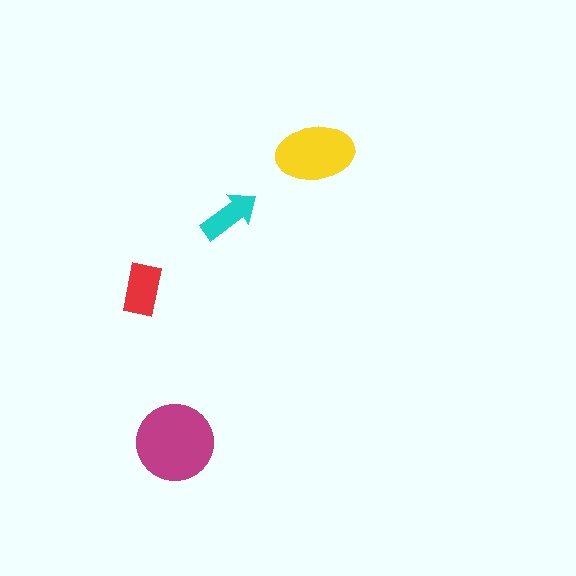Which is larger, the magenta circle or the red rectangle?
The magenta circle.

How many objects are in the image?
There are 4 objects in the image.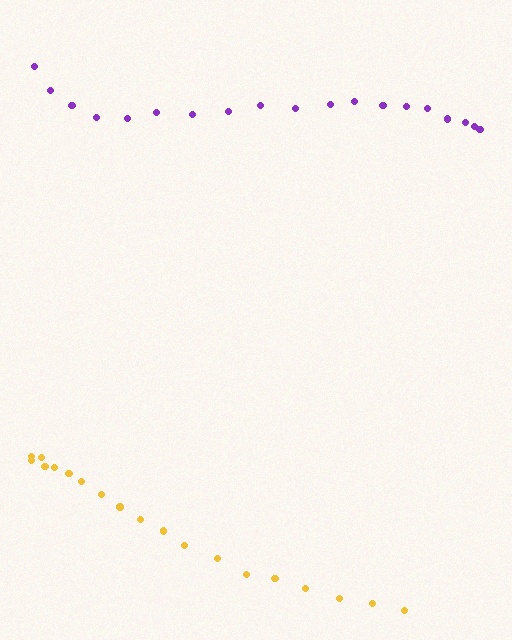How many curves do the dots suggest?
There are 2 distinct paths.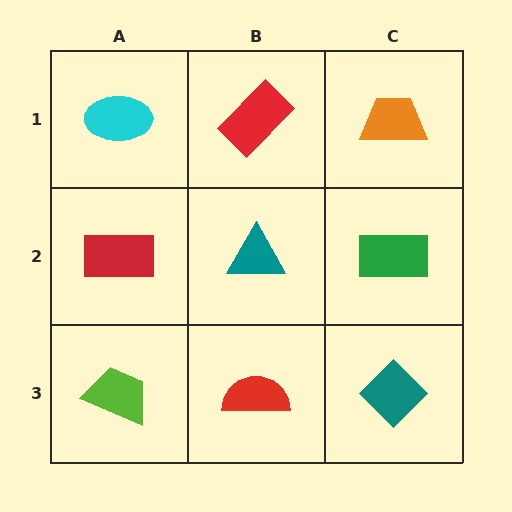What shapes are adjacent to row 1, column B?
A teal triangle (row 2, column B), a cyan ellipse (row 1, column A), an orange trapezoid (row 1, column C).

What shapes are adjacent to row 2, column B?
A red rectangle (row 1, column B), a red semicircle (row 3, column B), a red rectangle (row 2, column A), a green rectangle (row 2, column C).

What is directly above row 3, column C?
A green rectangle.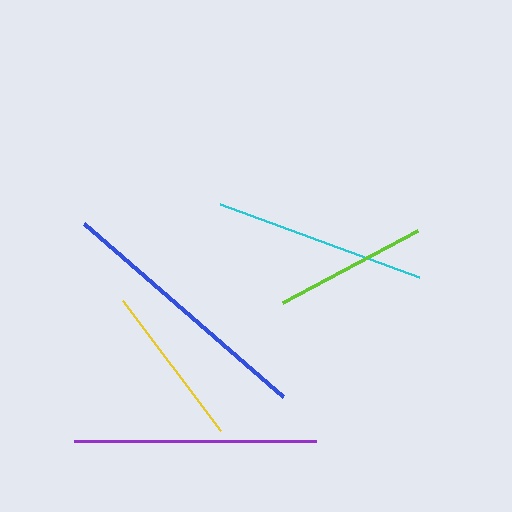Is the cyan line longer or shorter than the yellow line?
The cyan line is longer than the yellow line.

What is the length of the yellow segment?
The yellow segment is approximately 163 pixels long.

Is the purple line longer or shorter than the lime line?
The purple line is longer than the lime line.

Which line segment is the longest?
The blue line is the longest at approximately 264 pixels.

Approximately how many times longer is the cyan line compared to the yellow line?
The cyan line is approximately 1.3 times the length of the yellow line.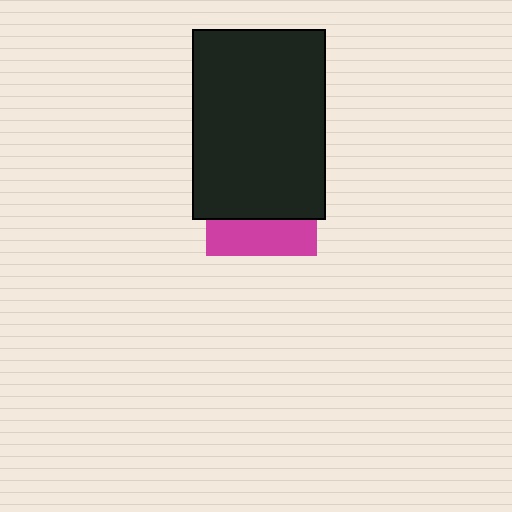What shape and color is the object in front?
The object in front is a black rectangle.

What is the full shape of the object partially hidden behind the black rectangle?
The partially hidden object is a magenta square.